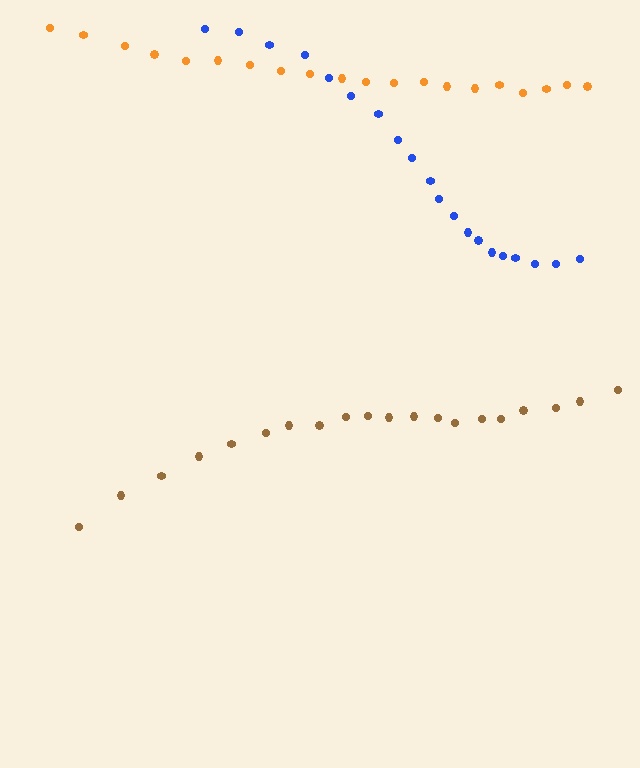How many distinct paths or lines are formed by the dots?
There are 3 distinct paths.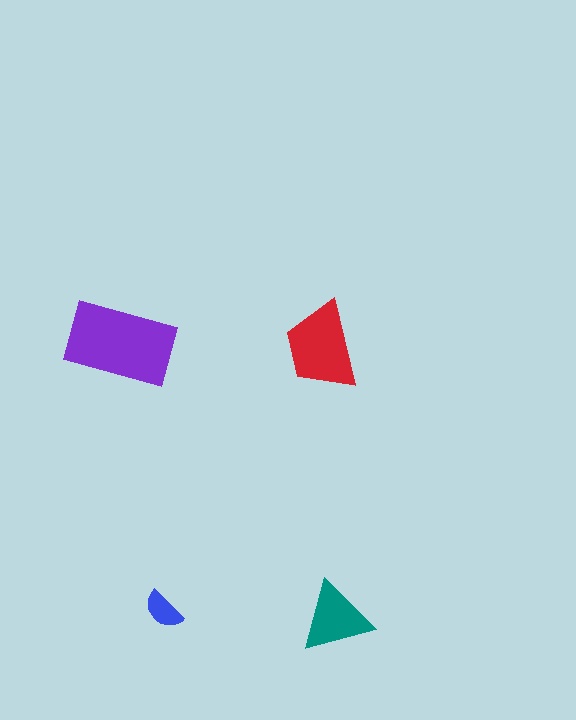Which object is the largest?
The purple rectangle.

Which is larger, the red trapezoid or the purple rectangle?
The purple rectangle.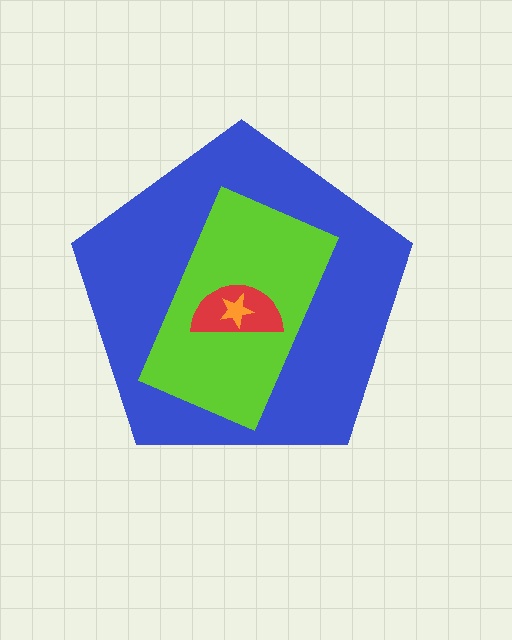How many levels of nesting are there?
4.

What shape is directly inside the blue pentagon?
The lime rectangle.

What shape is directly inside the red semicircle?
The orange star.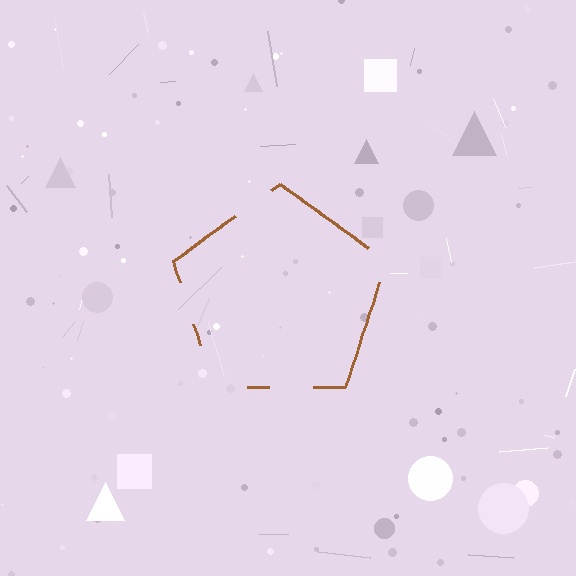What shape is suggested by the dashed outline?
The dashed outline suggests a pentagon.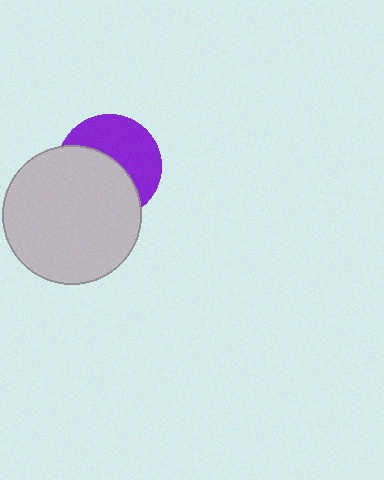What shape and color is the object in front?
The object in front is a light gray circle.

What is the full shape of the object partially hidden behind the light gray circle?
The partially hidden object is a purple circle.